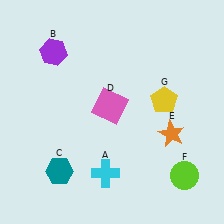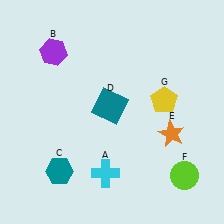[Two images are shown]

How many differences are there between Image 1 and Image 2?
There is 1 difference between the two images.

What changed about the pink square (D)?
In Image 1, D is pink. In Image 2, it changed to teal.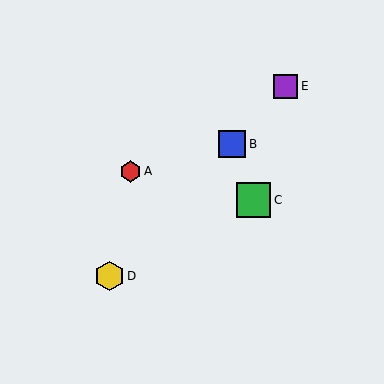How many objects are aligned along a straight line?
3 objects (B, D, E) are aligned along a straight line.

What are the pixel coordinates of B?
Object B is at (232, 144).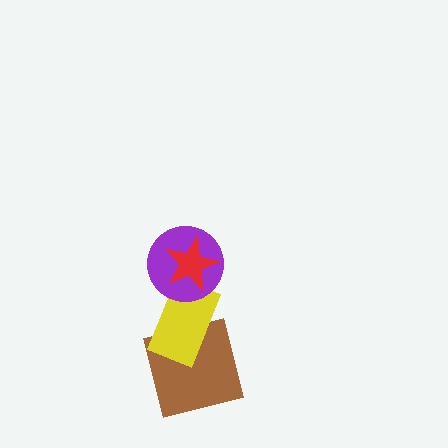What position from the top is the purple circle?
The purple circle is 2nd from the top.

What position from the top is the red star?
The red star is 1st from the top.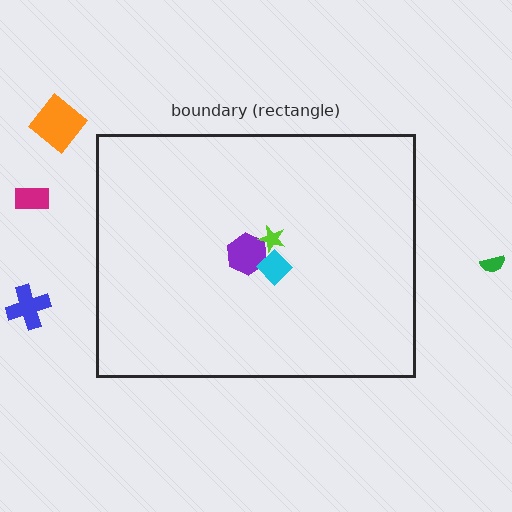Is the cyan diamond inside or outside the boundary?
Inside.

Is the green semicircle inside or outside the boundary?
Outside.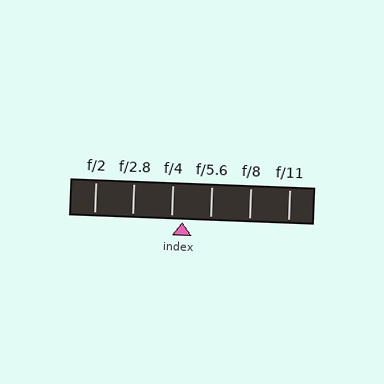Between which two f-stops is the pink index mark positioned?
The index mark is between f/4 and f/5.6.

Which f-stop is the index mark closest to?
The index mark is closest to f/4.